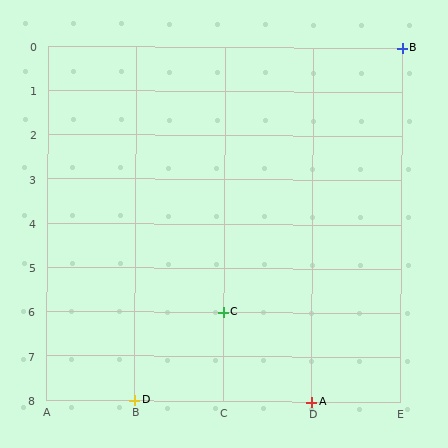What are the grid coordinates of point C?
Point C is at grid coordinates (C, 6).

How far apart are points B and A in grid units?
Points B and A are 1 column and 8 rows apart (about 8.1 grid units diagonally).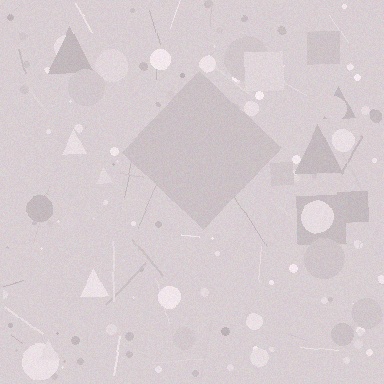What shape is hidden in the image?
A diamond is hidden in the image.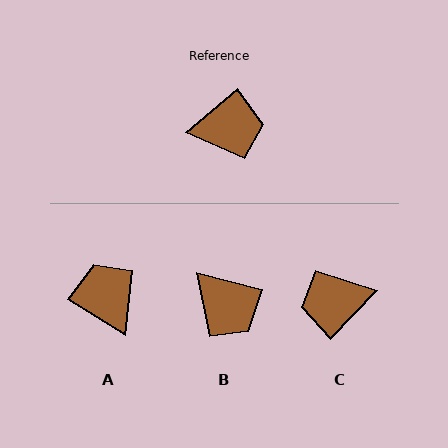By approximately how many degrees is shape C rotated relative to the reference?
Approximately 173 degrees clockwise.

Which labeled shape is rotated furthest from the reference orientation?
C, about 173 degrees away.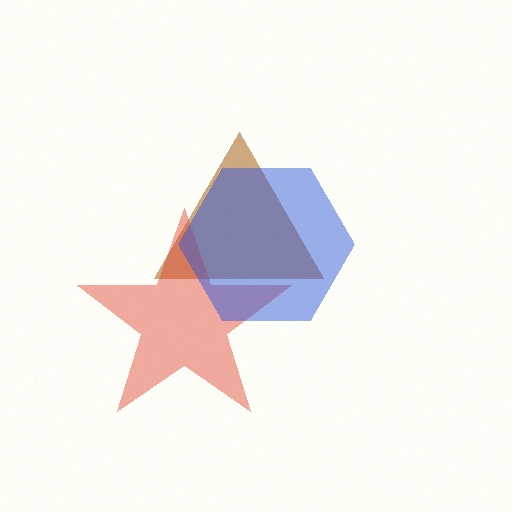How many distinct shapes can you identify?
There are 3 distinct shapes: a brown triangle, a red star, a blue hexagon.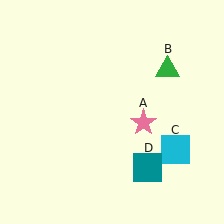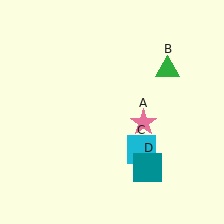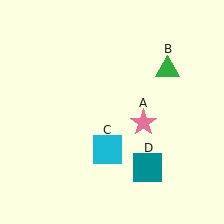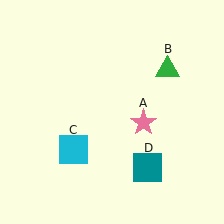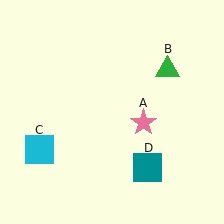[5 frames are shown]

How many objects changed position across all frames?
1 object changed position: cyan square (object C).